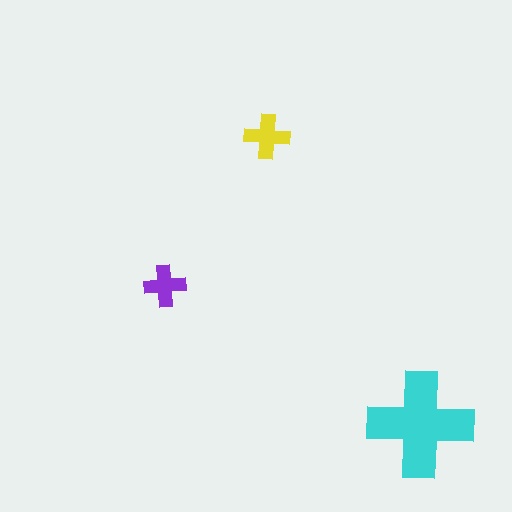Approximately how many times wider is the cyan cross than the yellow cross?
About 2.5 times wider.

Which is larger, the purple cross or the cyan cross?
The cyan one.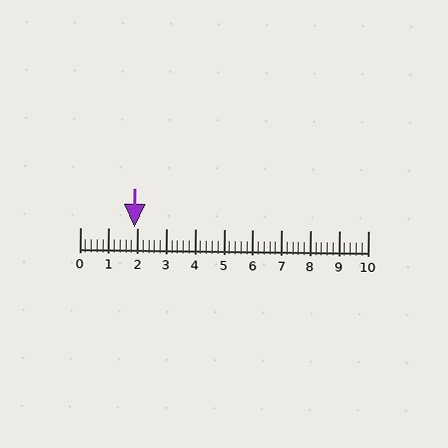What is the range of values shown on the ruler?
The ruler shows values from 0 to 10.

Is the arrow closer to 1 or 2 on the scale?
The arrow is closer to 2.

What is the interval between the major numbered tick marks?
The major tick marks are spaced 1 units apart.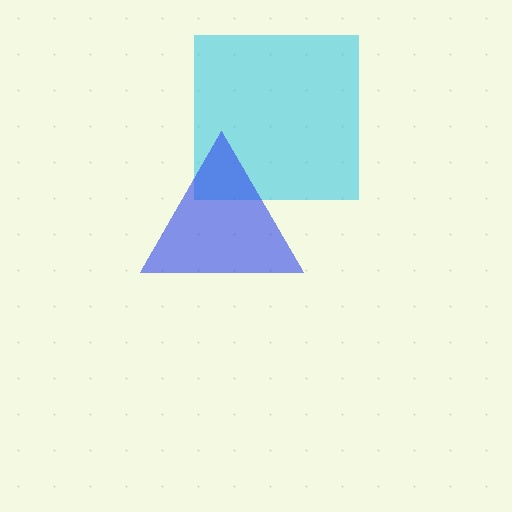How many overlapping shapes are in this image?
There are 2 overlapping shapes in the image.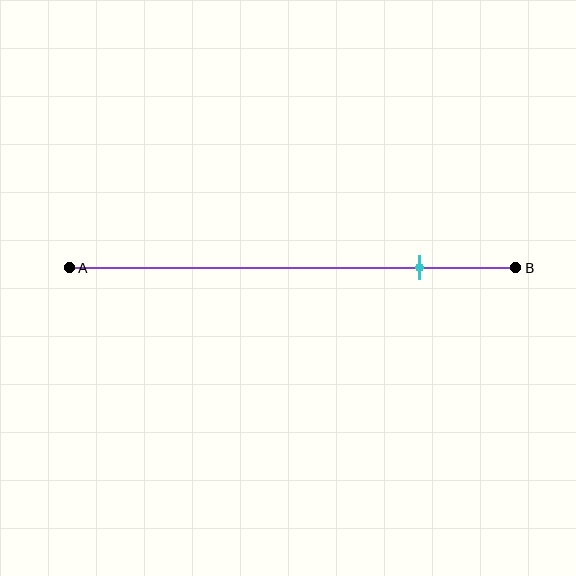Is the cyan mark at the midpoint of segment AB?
No, the mark is at about 80% from A, not at the 50% midpoint.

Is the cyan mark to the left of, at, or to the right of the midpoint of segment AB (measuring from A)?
The cyan mark is to the right of the midpoint of segment AB.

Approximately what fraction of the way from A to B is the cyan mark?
The cyan mark is approximately 80% of the way from A to B.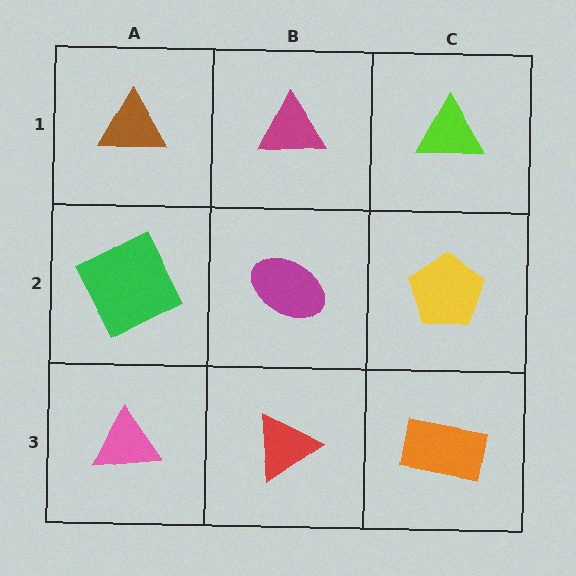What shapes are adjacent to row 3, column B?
A magenta ellipse (row 2, column B), a pink triangle (row 3, column A), an orange rectangle (row 3, column C).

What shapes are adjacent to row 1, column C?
A yellow pentagon (row 2, column C), a magenta triangle (row 1, column B).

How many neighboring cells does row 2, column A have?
3.